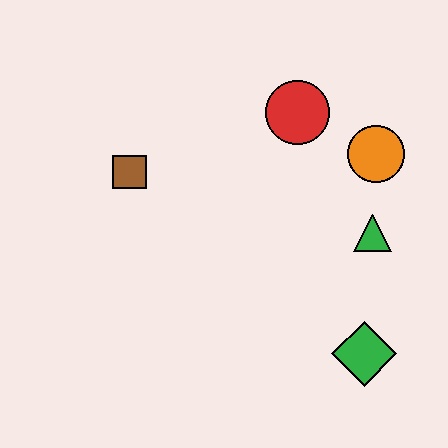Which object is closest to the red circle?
The orange circle is closest to the red circle.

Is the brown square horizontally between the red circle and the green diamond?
No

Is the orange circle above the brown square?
Yes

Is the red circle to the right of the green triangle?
No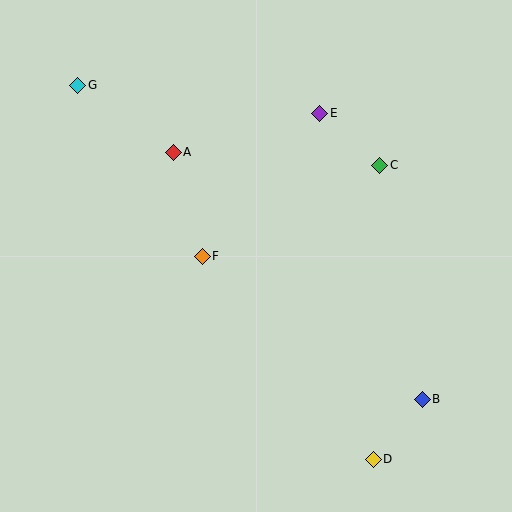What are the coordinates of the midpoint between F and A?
The midpoint between F and A is at (188, 204).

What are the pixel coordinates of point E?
Point E is at (320, 113).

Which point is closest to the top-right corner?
Point C is closest to the top-right corner.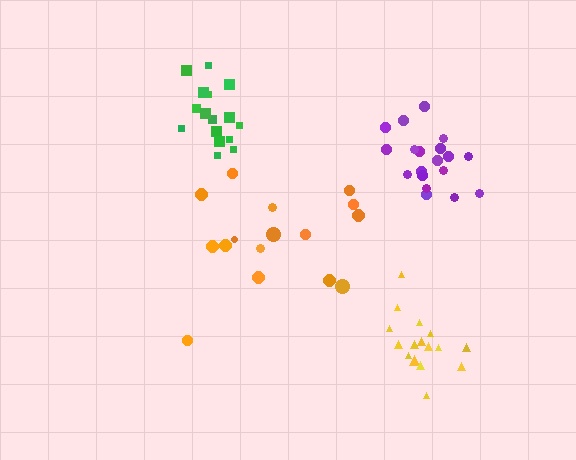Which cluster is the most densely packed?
Purple.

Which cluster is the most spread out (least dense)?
Orange.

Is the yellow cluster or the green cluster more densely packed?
Yellow.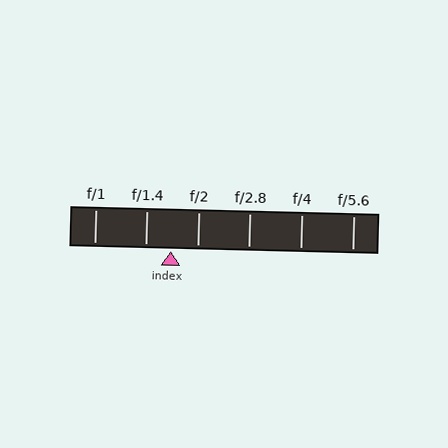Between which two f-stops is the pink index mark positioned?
The index mark is between f/1.4 and f/2.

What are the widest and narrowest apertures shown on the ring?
The widest aperture shown is f/1 and the narrowest is f/5.6.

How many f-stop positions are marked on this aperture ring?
There are 6 f-stop positions marked.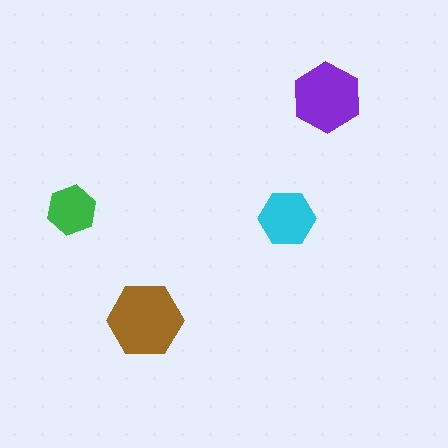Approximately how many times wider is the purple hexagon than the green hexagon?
About 1.5 times wider.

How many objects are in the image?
There are 4 objects in the image.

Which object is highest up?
The purple hexagon is topmost.